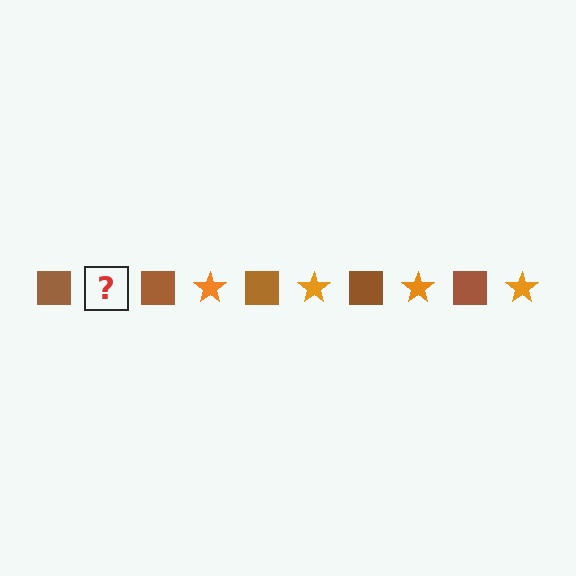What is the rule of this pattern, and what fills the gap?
The rule is that the pattern alternates between brown square and orange star. The gap should be filled with an orange star.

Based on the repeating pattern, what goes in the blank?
The blank should be an orange star.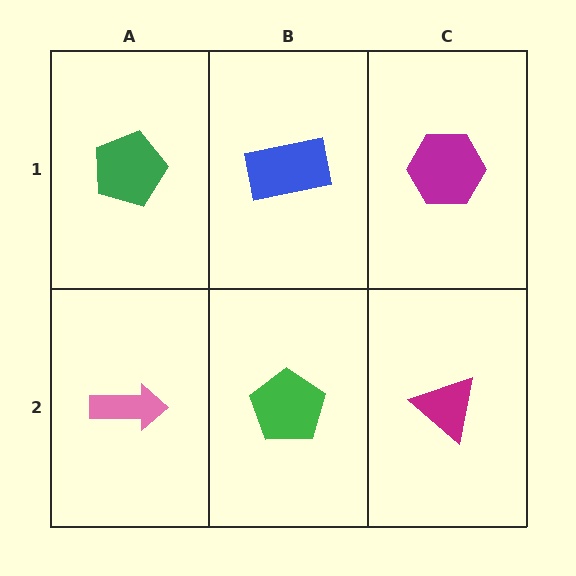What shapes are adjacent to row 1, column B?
A green pentagon (row 2, column B), a green pentagon (row 1, column A), a magenta hexagon (row 1, column C).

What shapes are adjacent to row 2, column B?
A blue rectangle (row 1, column B), a pink arrow (row 2, column A), a magenta triangle (row 2, column C).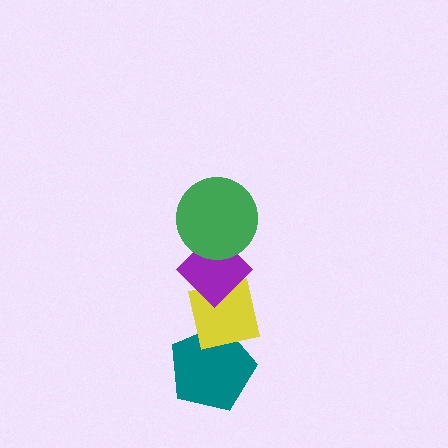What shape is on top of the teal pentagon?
The yellow square is on top of the teal pentagon.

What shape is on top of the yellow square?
The purple diamond is on top of the yellow square.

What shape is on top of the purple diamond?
The green circle is on top of the purple diamond.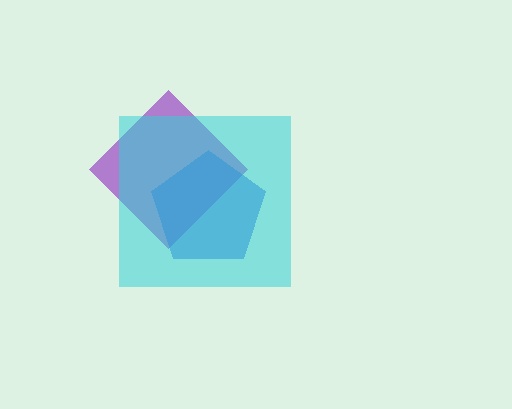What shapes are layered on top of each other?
The layered shapes are: a purple diamond, a blue pentagon, a cyan square.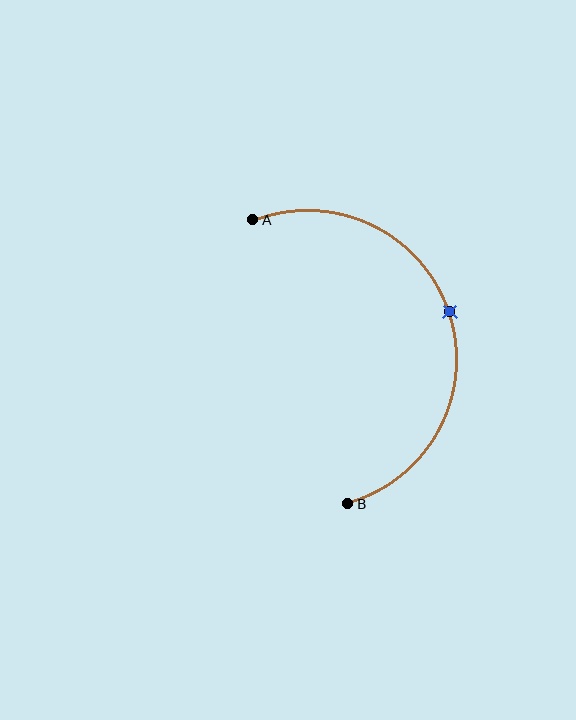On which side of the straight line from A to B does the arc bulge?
The arc bulges to the right of the straight line connecting A and B.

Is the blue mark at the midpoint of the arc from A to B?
Yes. The blue mark lies on the arc at equal arc-length from both A and B — it is the arc midpoint.